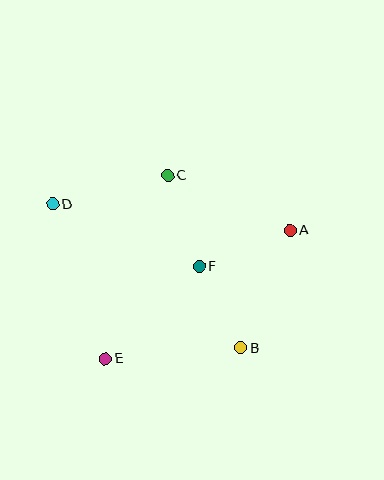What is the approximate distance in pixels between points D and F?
The distance between D and F is approximately 159 pixels.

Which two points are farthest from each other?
Points A and D are farthest from each other.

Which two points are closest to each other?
Points B and F are closest to each other.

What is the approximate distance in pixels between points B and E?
The distance between B and E is approximately 136 pixels.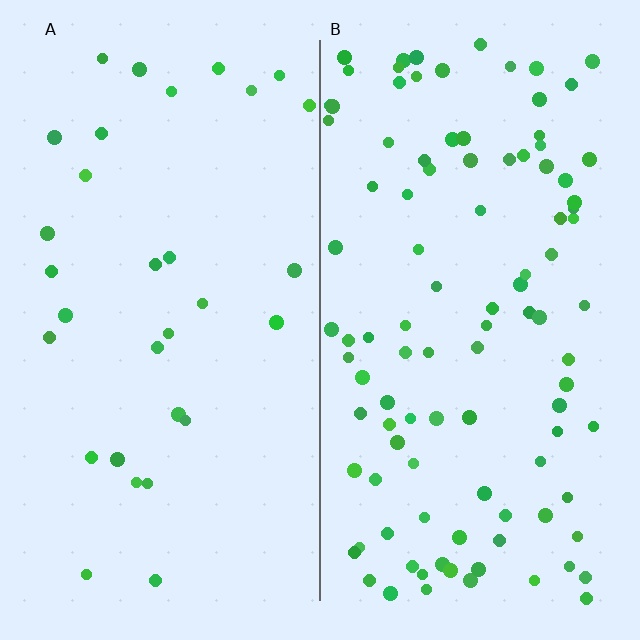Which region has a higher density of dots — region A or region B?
B (the right).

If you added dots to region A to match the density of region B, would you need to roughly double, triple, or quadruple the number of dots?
Approximately triple.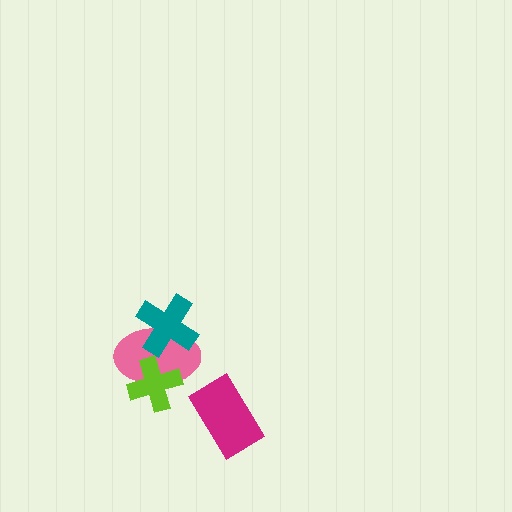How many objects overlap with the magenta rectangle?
0 objects overlap with the magenta rectangle.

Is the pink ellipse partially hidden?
Yes, it is partially covered by another shape.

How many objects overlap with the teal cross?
1 object overlaps with the teal cross.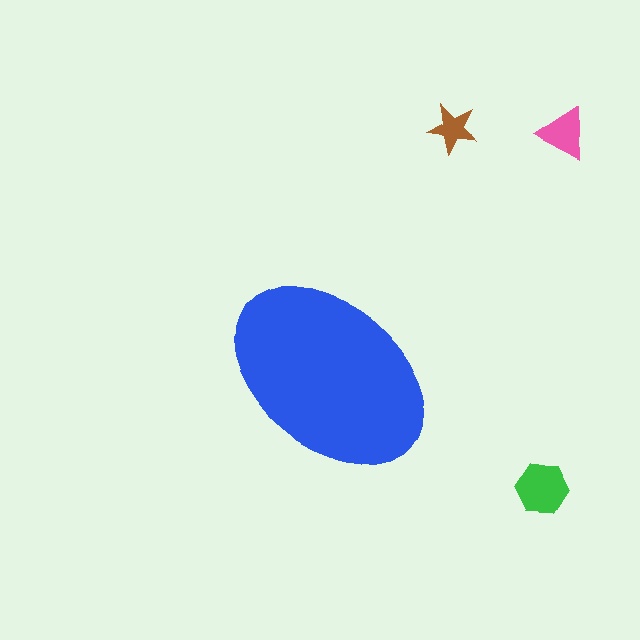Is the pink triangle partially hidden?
No, the pink triangle is fully visible.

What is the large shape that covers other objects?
A blue ellipse.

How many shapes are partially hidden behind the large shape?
0 shapes are partially hidden.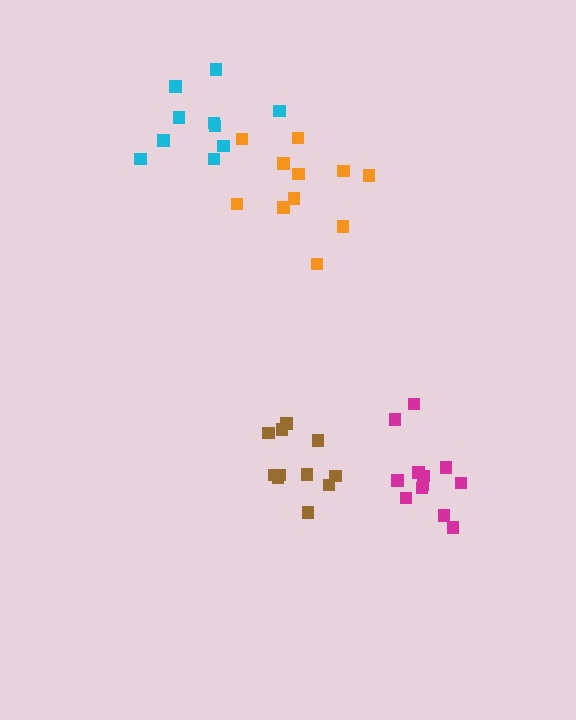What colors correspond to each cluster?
The clusters are colored: cyan, magenta, brown, orange.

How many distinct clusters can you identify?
There are 4 distinct clusters.